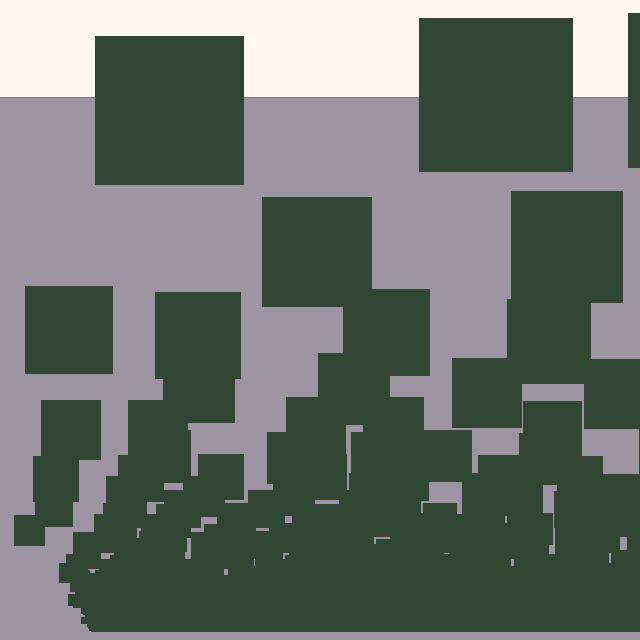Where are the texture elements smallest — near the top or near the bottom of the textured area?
Near the bottom.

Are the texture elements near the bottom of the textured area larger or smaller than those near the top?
Smaller. The gradient is inverted — elements near the bottom are smaller and denser.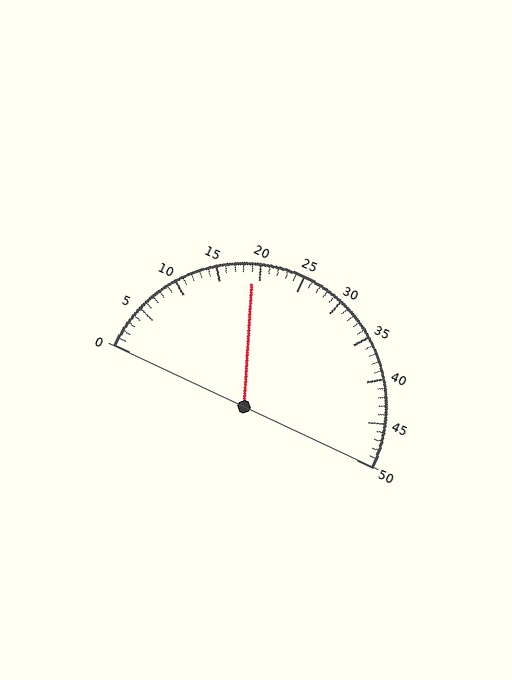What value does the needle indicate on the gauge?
The needle indicates approximately 19.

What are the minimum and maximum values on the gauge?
The gauge ranges from 0 to 50.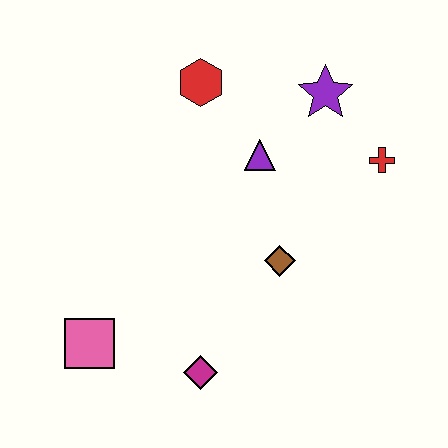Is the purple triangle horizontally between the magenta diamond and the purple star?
Yes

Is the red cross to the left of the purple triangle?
No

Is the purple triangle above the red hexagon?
No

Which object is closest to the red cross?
The purple star is closest to the red cross.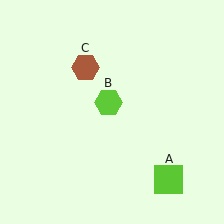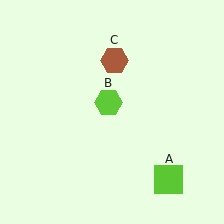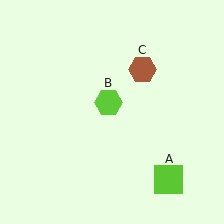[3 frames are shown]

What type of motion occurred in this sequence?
The brown hexagon (object C) rotated clockwise around the center of the scene.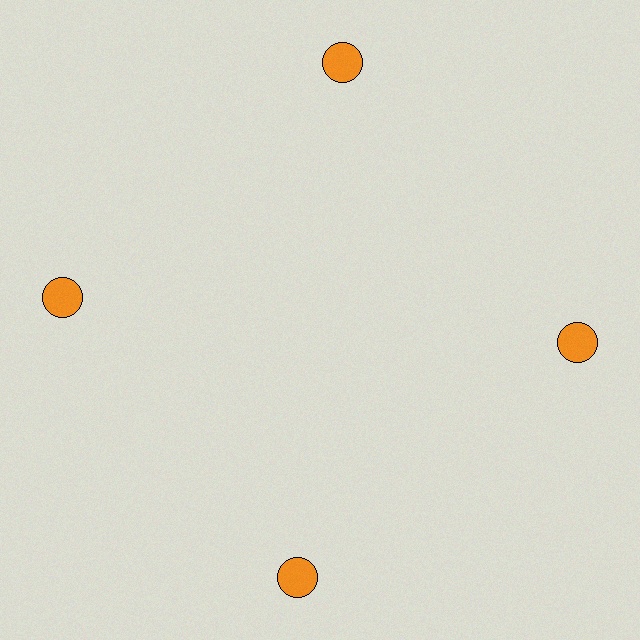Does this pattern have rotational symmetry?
Yes, this pattern has 4-fold rotational symmetry. It looks the same after rotating 90 degrees around the center.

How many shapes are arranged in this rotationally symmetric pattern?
There are 4 shapes, arranged in 4 groups of 1.